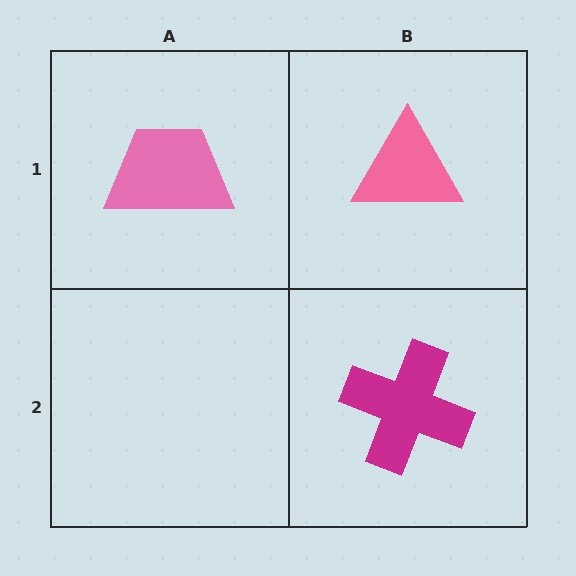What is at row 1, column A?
A pink trapezoid.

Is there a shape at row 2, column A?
No, that cell is empty.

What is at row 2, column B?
A magenta cross.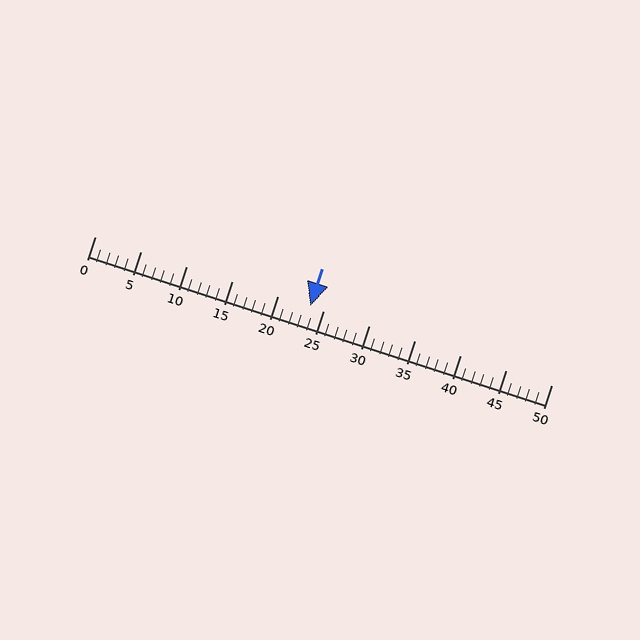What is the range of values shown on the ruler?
The ruler shows values from 0 to 50.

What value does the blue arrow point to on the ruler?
The blue arrow points to approximately 24.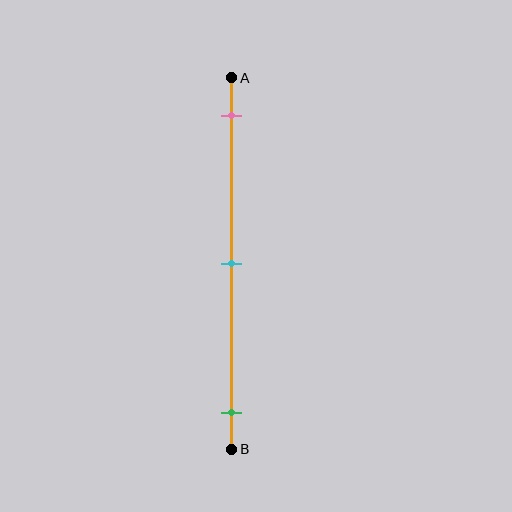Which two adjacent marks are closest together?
The pink and cyan marks are the closest adjacent pair.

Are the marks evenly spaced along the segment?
Yes, the marks are approximately evenly spaced.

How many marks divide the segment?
There are 3 marks dividing the segment.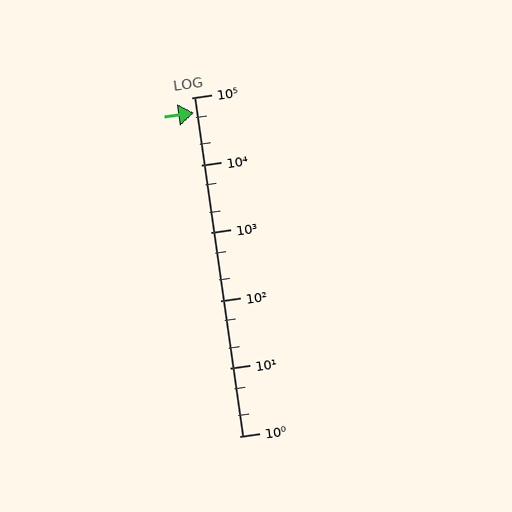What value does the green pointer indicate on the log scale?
The pointer indicates approximately 60000.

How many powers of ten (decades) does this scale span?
The scale spans 5 decades, from 1 to 100000.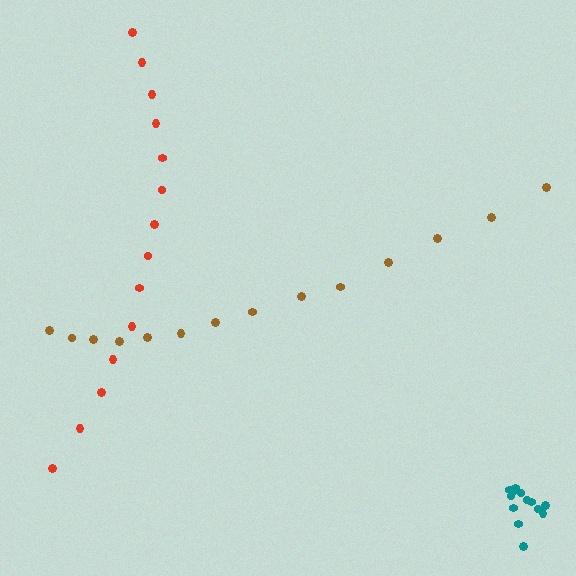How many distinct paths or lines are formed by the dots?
There are 3 distinct paths.